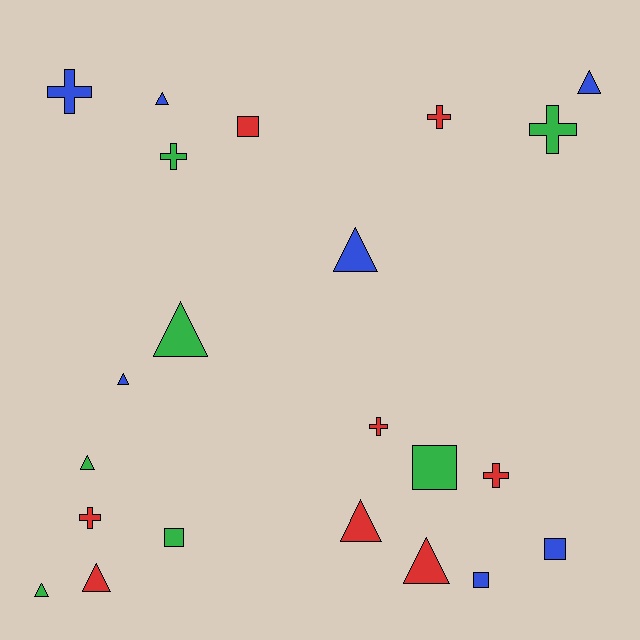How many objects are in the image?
There are 22 objects.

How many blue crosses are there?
There is 1 blue cross.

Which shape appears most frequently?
Triangle, with 10 objects.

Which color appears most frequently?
Red, with 8 objects.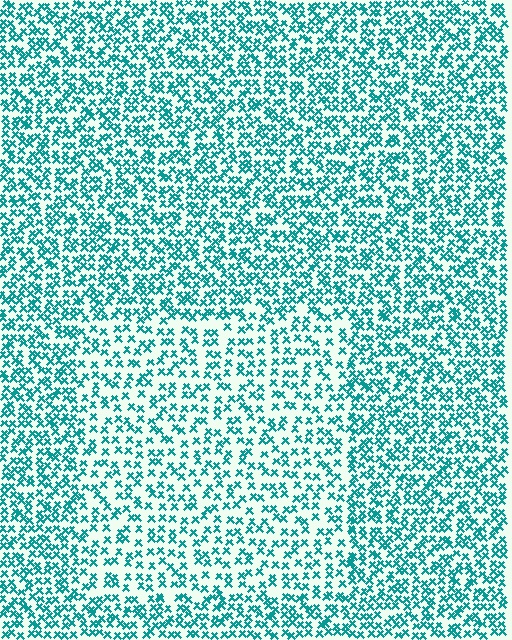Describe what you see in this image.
The image contains small teal elements arranged at two different densities. A rectangle-shaped region is visible where the elements are less densely packed than the surrounding area.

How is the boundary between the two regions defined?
The boundary is defined by a change in element density (approximately 1.6x ratio). All elements are the same color, size, and shape.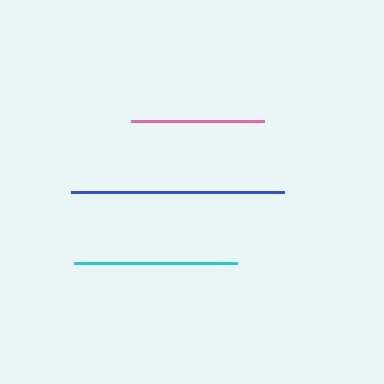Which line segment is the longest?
The blue line is the longest at approximately 213 pixels.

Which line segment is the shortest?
The pink line is the shortest at approximately 134 pixels.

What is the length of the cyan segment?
The cyan segment is approximately 162 pixels long.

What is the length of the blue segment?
The blue segment is approximately 213 pixels long.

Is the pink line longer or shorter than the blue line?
The blue line is longer than the pink line.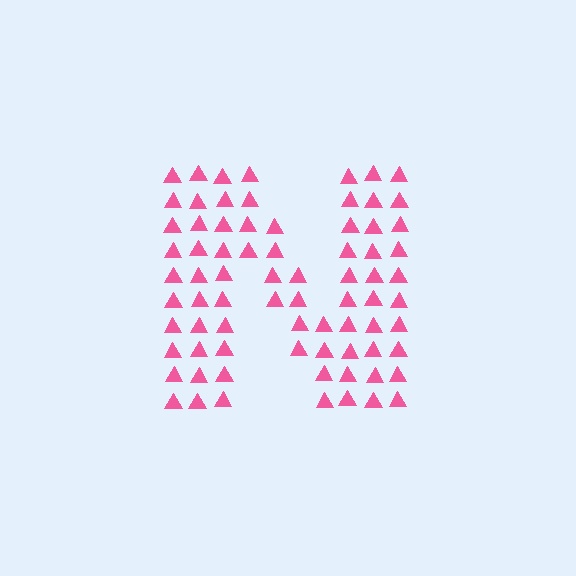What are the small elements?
The small elements are triangles.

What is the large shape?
The large shape is the letter N.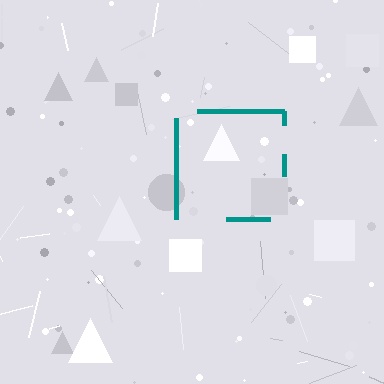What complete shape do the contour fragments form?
The contour fragments form a square.